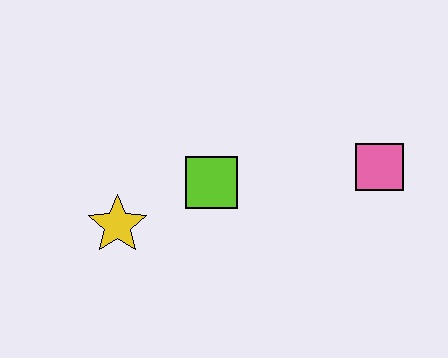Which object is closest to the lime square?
The yellow star is closest to the lime square.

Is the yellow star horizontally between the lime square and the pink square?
No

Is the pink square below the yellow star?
No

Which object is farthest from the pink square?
The yellow star is farthest from the pink square.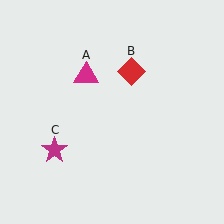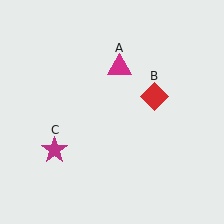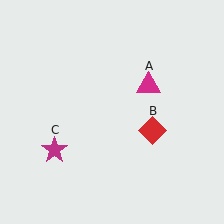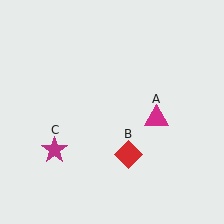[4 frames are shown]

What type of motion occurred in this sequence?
The magenta triangle (object A), red diamond (object B) rotated clockwise around the center of the scene.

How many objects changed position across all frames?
2 objects changed position: magenta triangle (object A), red diamond (object B).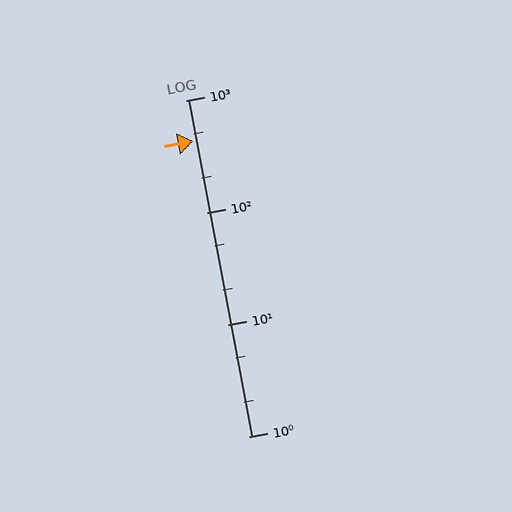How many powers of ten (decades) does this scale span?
The scale spans 3 decades, from 1 to 1000.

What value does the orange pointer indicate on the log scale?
The pointer indicates approximately 430.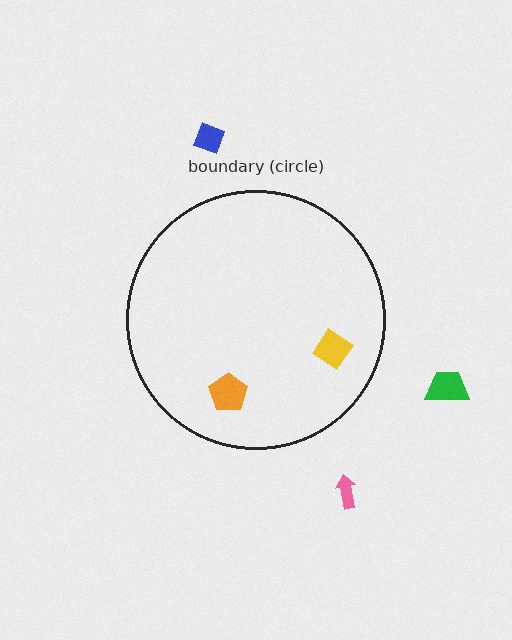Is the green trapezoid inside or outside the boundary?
Outside.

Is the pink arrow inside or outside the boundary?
Outside.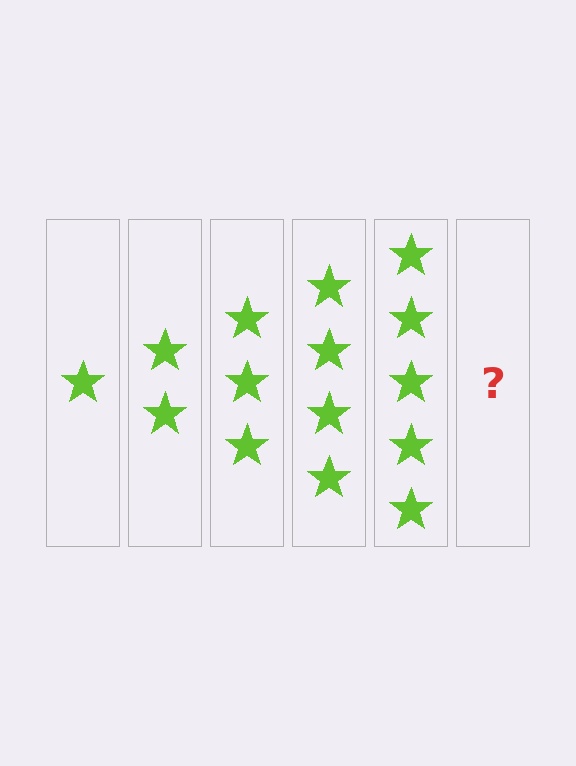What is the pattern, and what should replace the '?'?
The pattern is that each step adds one more star. The '?' should be 6 stars.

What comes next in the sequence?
The next element should be 6 stars.